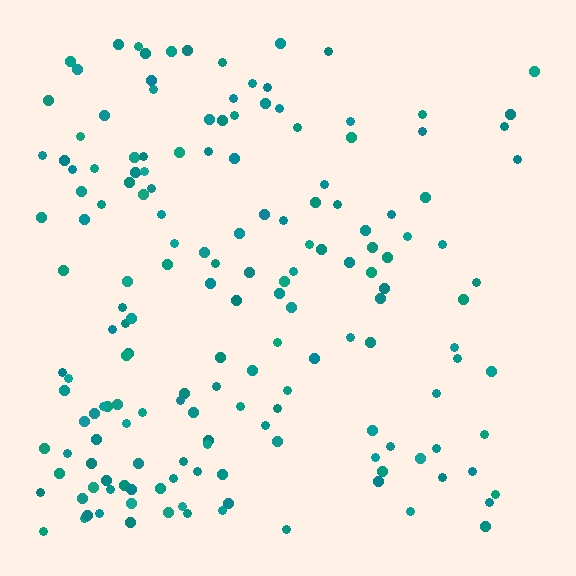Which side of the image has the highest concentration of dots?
The left.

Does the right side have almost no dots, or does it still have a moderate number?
Still a moderate number, just noticeably fewer than the left.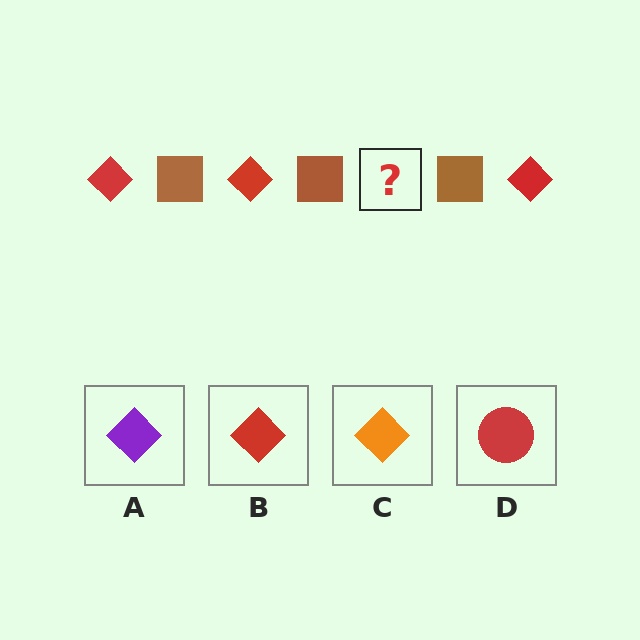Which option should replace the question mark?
Option B.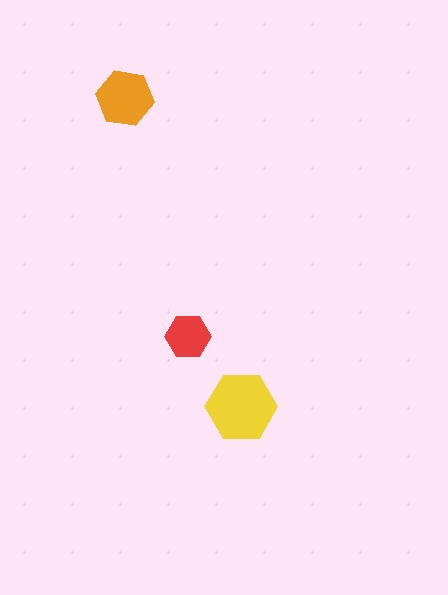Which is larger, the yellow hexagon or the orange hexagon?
The yellow one.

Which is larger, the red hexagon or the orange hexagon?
The orange one.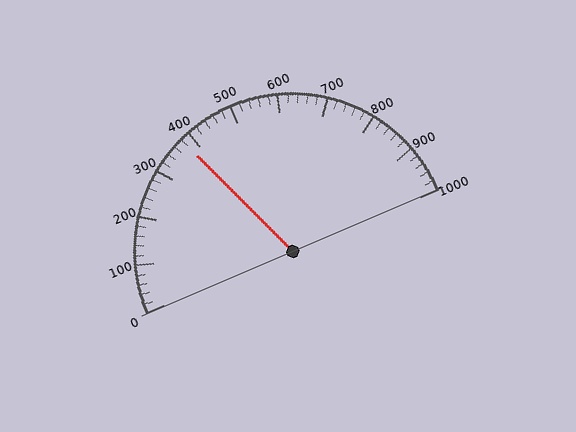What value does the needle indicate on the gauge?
The needle indicates approximately 380.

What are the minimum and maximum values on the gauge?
The gauge ranges from 0 to 1000.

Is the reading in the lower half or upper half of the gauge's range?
The reading is in the lower half of the range (0 to 1000).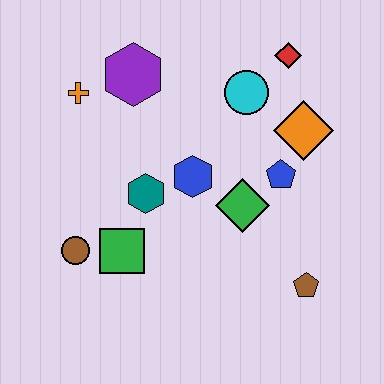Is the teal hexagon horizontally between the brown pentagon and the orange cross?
Yes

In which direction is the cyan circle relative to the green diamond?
The cyan circle is above the green diamond.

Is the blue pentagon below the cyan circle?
Yes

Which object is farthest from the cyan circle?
The brown circle is farthest from the cyan circle.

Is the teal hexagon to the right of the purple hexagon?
Yes